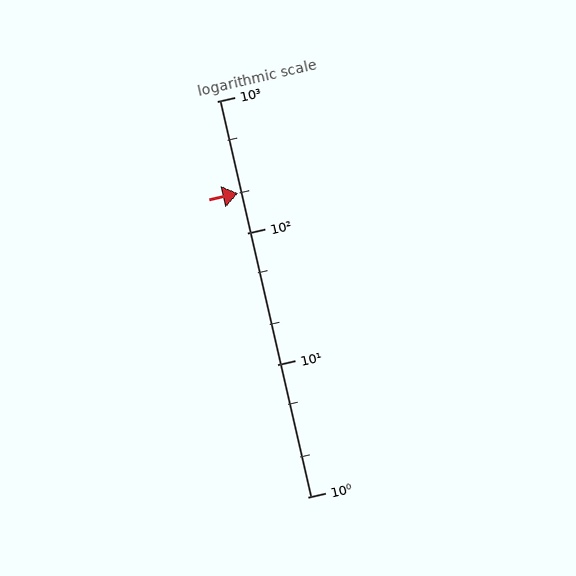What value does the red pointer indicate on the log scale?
The pointer indicates approximately 200.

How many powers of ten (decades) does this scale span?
The scale spans 3 decades, from 1 to 1000.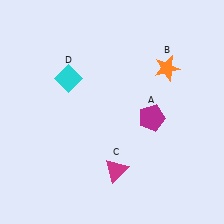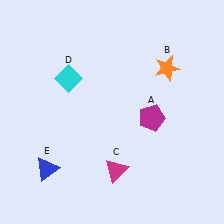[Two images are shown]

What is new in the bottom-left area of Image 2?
A blue triangle (E) was added in the bottom-left area of Image 2.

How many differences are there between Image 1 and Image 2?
There is 1 difference between the two images.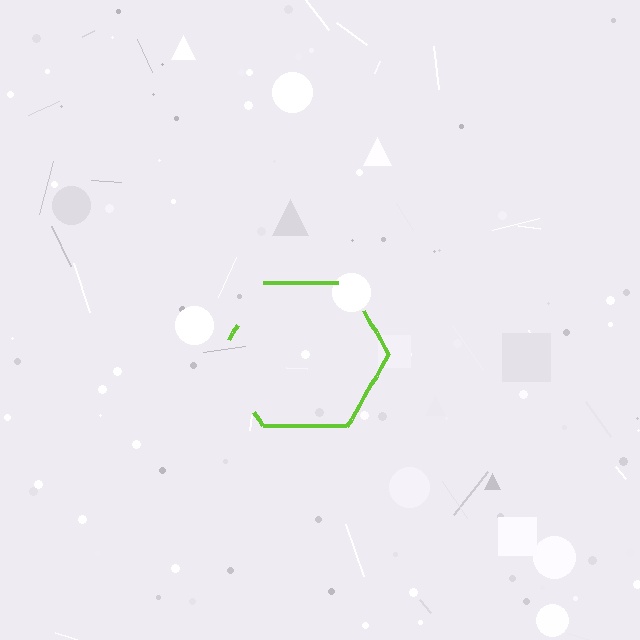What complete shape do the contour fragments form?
The contour fragments form a hexagon.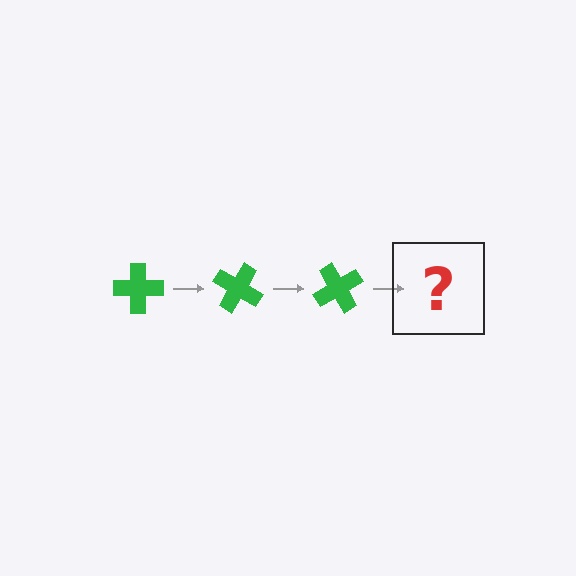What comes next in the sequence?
The next element should be a green cross rotated 90 degrees.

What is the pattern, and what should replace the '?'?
The pattern is that the cross rotates 30 degrees each step. The '?' should be a green cross rotated 90 degrees.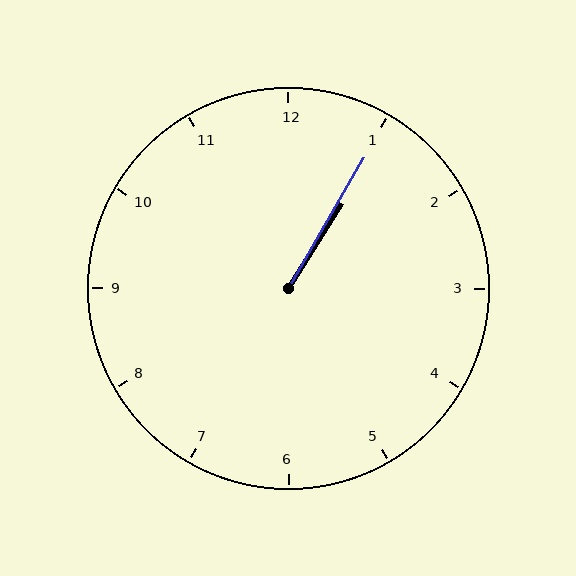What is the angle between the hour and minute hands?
Approximately 2 degrees.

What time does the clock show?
1:05.